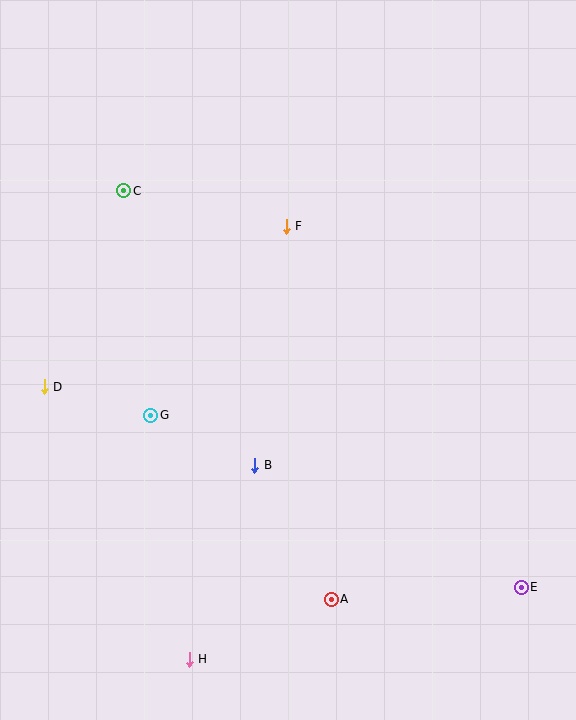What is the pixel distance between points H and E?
The distance between H and E is 340 pixels.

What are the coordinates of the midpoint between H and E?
The midpoint between H and E is at (355, 623).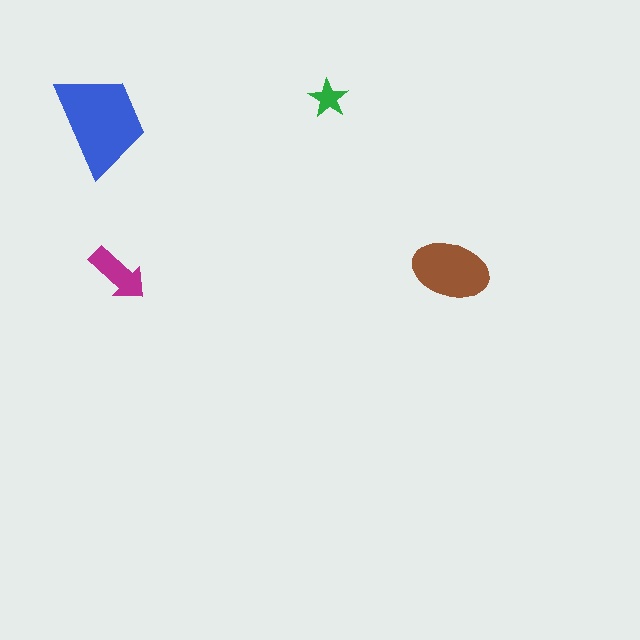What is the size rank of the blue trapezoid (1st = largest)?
1st.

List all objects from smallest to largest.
The green star, the magenta arrow, the brown ellipse, the blue trapezoid.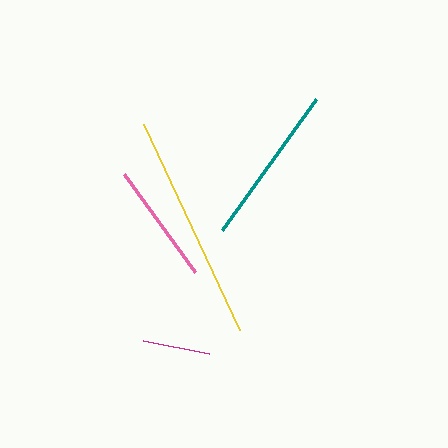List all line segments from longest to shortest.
From longest to shortest: yellow, teal, pink, magenta.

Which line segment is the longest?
The yellow line is the longest at approximately 227 pixels.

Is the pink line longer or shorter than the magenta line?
The pink line is longer than the magenta line.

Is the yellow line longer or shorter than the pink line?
The yellow line is longer than the pink line.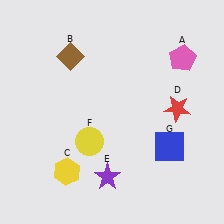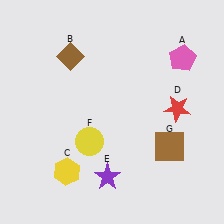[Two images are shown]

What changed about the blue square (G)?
In Image 1, G is blue. In Image 2, it changed to brown.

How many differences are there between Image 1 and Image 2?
There is 1 difference between the two images.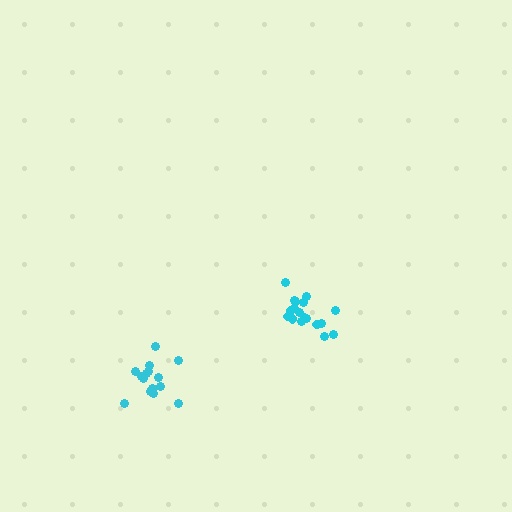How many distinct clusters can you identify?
There are 2 distinct clusters.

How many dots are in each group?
Group 1: 19 dots, Group 2: 15 dots (34 total).